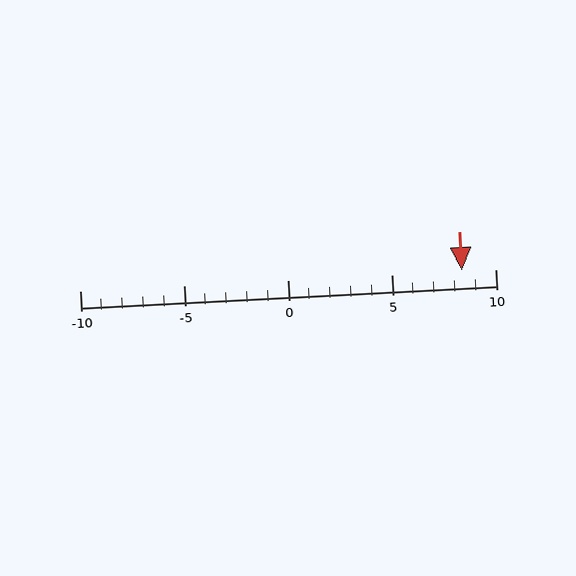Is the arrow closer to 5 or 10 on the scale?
The arrow is closer to 10.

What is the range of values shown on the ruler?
The ruler shows values from -10 to 10.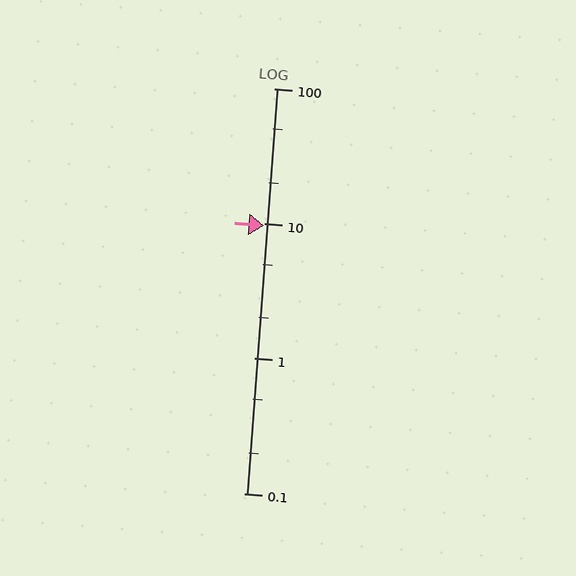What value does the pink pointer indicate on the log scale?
The pointer indicates approximately 9.7.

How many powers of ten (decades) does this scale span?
The scale spans 3 decades, from 0.1 to 100.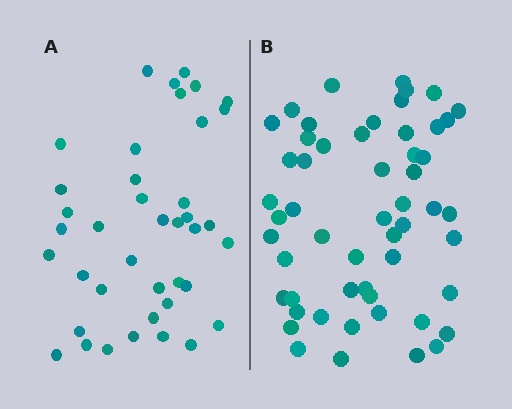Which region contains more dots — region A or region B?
Region B (the right region) has more dots.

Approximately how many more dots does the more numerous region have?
Region B has approximately 15 more dots than region A.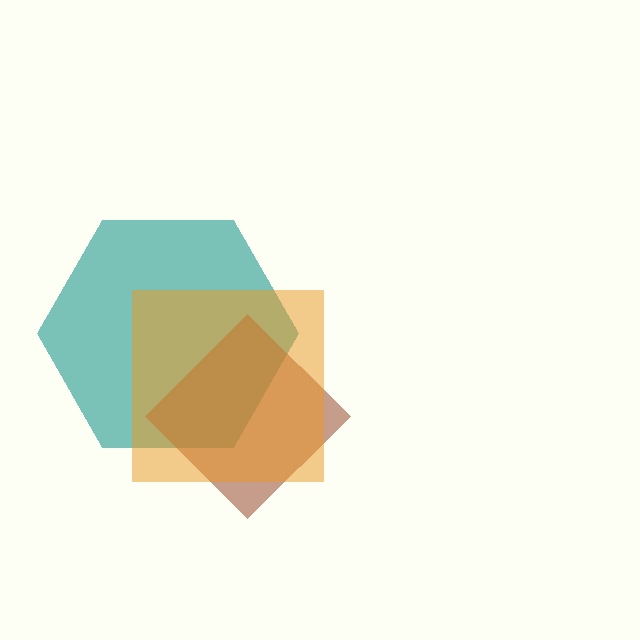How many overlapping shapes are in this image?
There are 3 overlapping shapes in the image.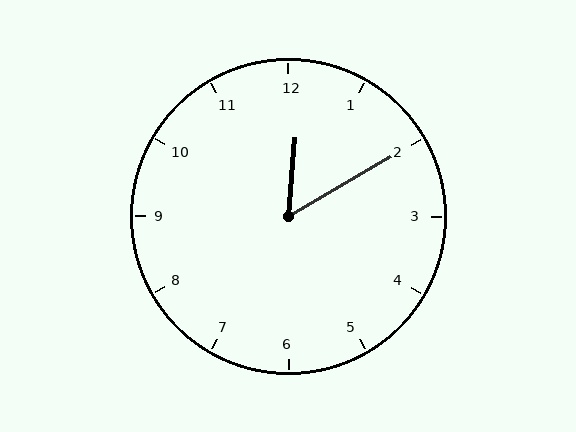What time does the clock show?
12:10.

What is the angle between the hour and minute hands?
Approximately 55 degrees.